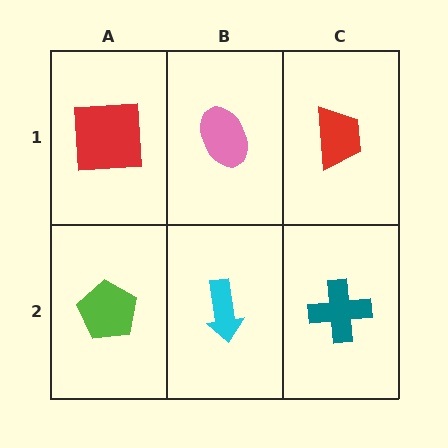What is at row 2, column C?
A teal cross.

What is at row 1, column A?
A red square.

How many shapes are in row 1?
3 shapes.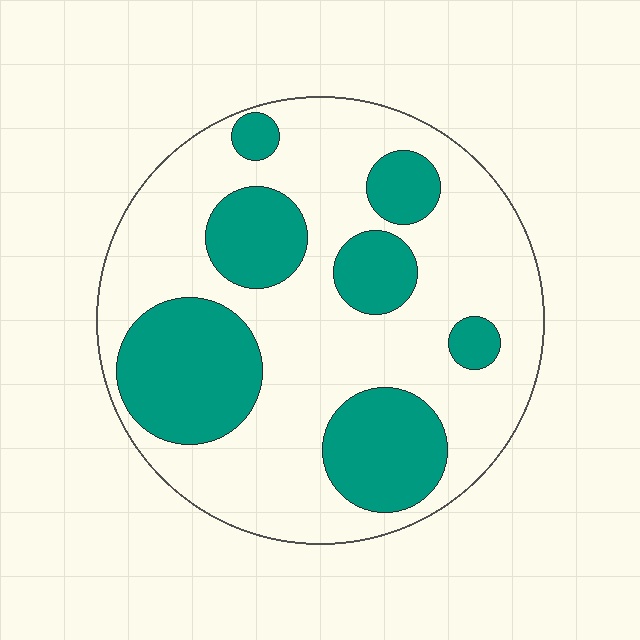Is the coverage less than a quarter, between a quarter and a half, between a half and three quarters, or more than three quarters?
Between a quarter and a half.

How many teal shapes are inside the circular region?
7.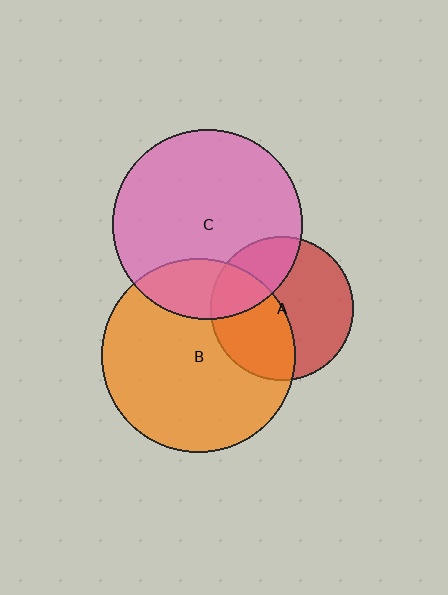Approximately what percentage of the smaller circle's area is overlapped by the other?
Approximately 30%.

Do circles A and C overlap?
Yes.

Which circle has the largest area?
Circle B (orange).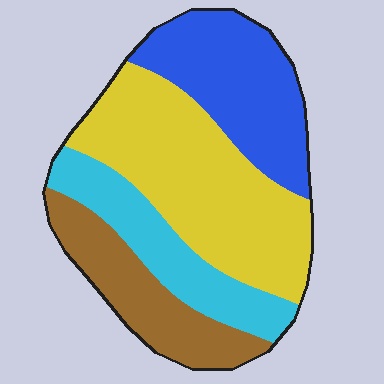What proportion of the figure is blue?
Blue takes up about one quarter (1/4) of the figure.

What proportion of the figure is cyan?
Cyan covers roughly 20% of the figure.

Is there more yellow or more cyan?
Yellow.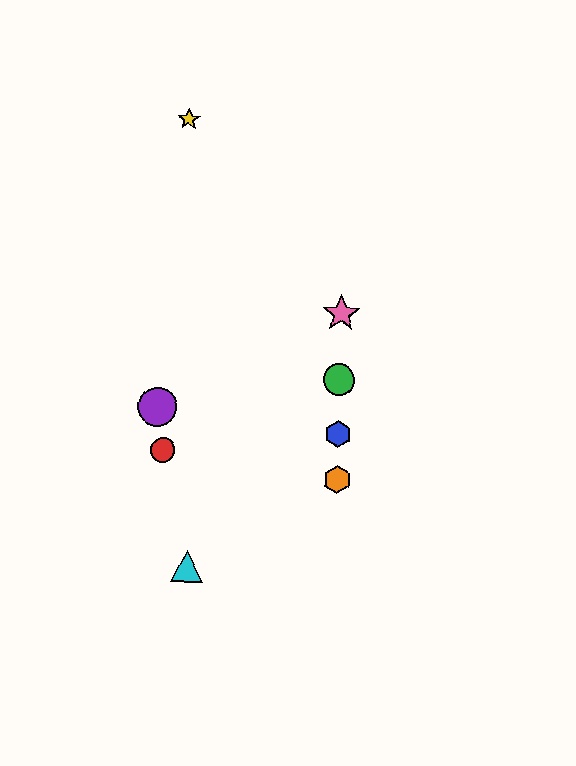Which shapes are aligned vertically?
The blue hexagon, the green circle, the orange hexagon, the pink star are aligned vertically.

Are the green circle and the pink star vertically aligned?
Yes, both are at x≈339.